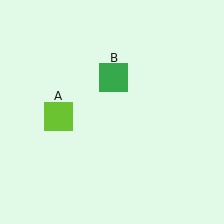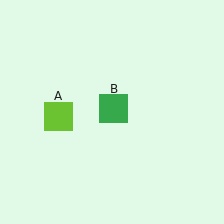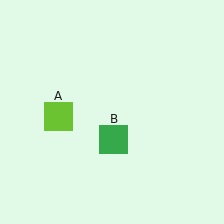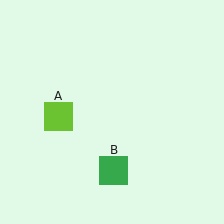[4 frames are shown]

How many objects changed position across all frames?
1 object changed position: green square (object B).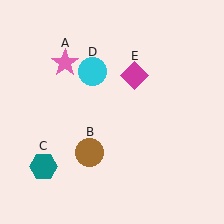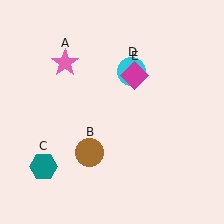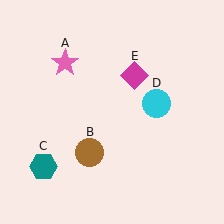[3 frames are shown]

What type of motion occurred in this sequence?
The cyan circle (object D) rotated clockwise around the center of the scene.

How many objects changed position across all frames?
1 object changed position: cyan circle (object D).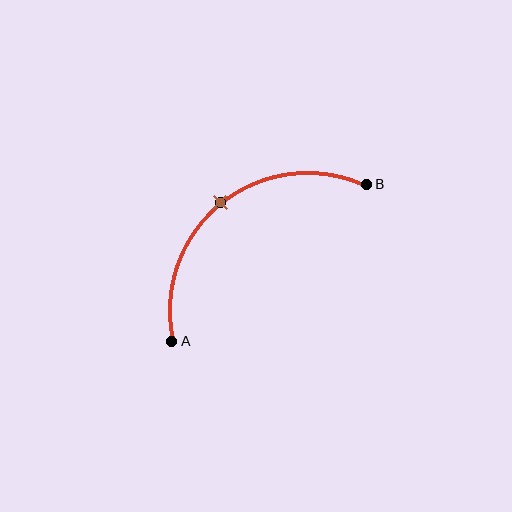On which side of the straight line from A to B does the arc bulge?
The arc bulges above and to the left of the straight line connecting A and B.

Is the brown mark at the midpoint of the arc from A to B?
Yes. The brown mark lies on the arc at equal arc-length from both A and B — it is the arc midpoint.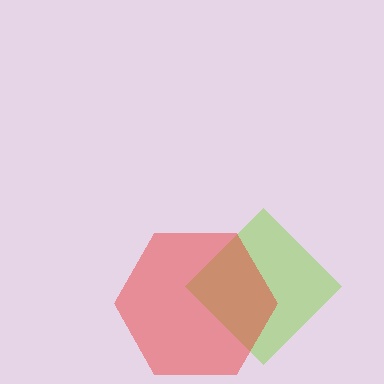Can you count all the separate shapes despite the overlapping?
Yes, there are 2 separate shapes.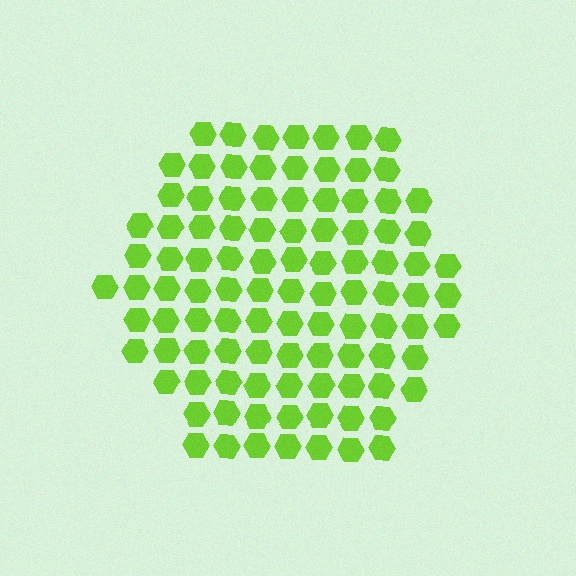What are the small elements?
The small elements are hexagons.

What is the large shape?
The large shape is a hexagon.